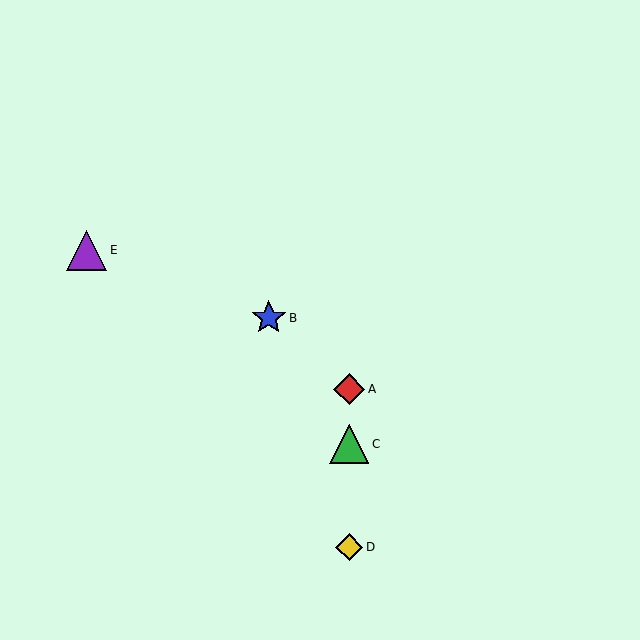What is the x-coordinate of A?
Object A is at x≈349.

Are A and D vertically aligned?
Yes, both are at x≈349.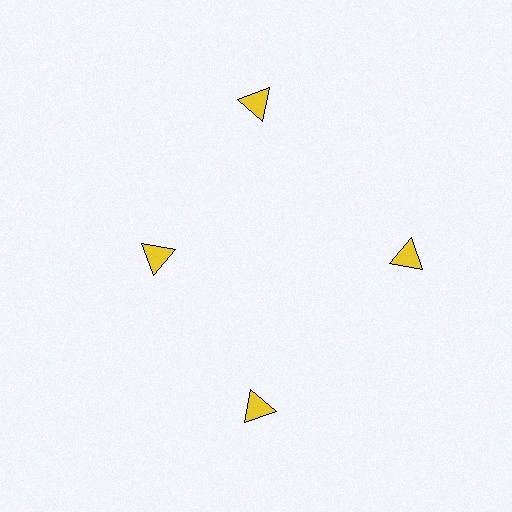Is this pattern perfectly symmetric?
No. The 4 yellow triangles are arranged in a ring, but one element near the 9 o'clock position is pulled inward toward the center, breaking the 4-fold rotational symmetry.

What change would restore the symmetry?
The symmetry would be restored by moving it outward, back onto the ring so that all 4 triangles sit at equal angles and equal distance from the center.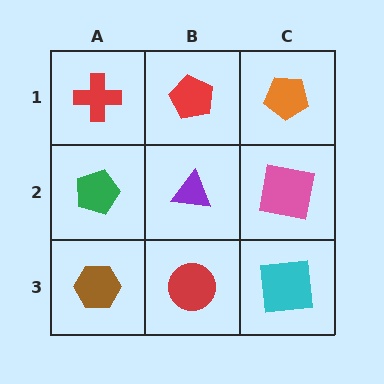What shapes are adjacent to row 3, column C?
A pink square (row 2, column C), a red circle (row 3, column B).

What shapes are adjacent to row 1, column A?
A green pentagon (row 2, column A), a red pentagon (row 1, column B).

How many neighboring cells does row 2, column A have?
3.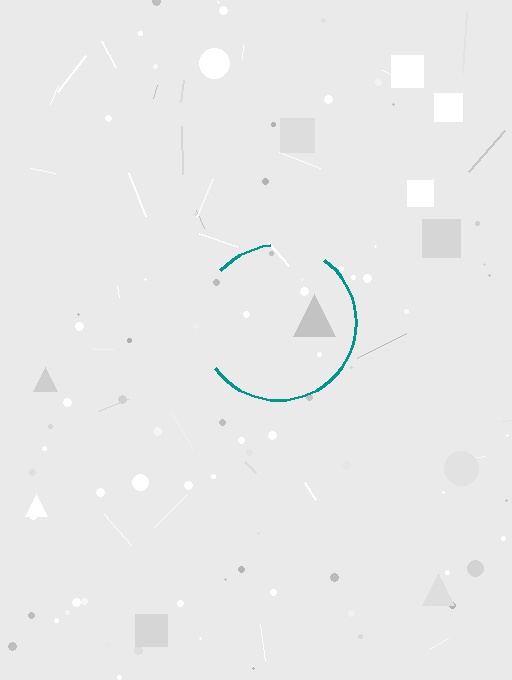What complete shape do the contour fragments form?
The contour fragments form a circle.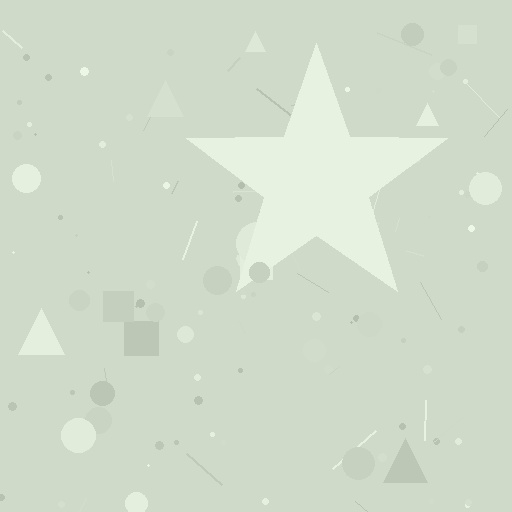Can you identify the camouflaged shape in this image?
The camouflaged shape is a star.